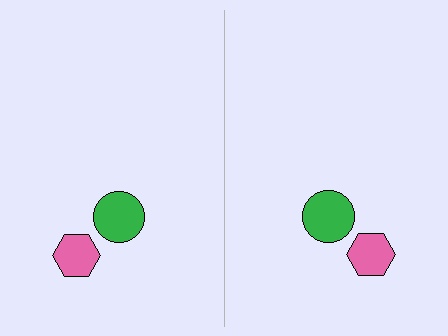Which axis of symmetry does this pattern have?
The pattern has a vertical axis of symmetry running through the center of the image.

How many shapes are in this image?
There are 4 shapes in this image.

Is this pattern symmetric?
Yes, this pattern has bilateral (reflection) symmetry.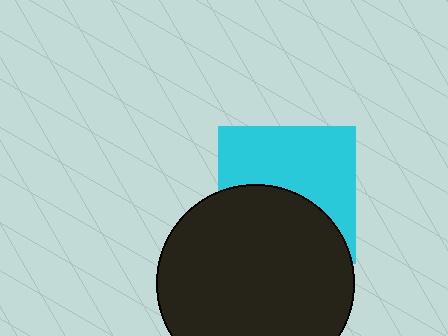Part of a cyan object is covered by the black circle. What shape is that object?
It is a square.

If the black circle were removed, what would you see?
You would see the complete cyan square.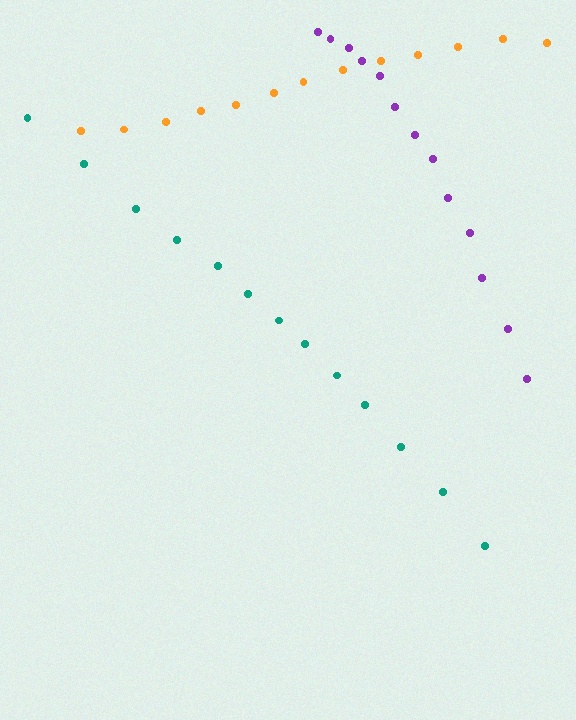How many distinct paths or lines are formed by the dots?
There are 3 distinct paths.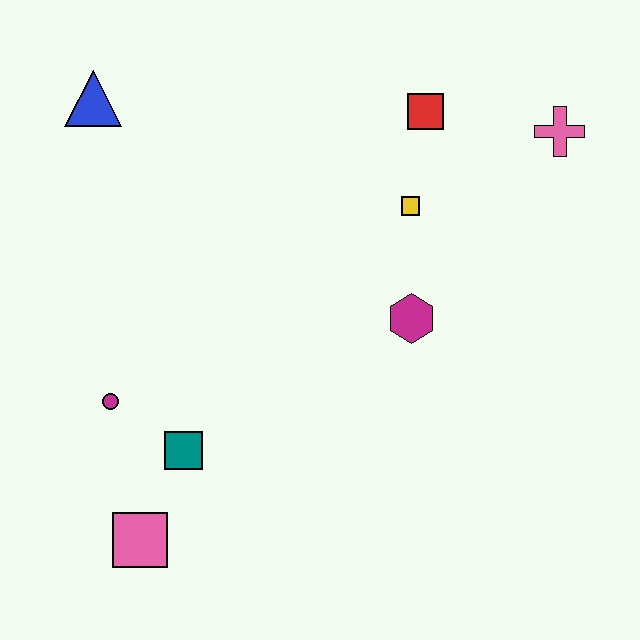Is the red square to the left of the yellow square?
No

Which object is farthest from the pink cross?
The pink square is farthest from the pink cross.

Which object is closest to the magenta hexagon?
The yellow square is closest to the magenta hexagon.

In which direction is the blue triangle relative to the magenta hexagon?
The blue triangle is to the left of the magenta hexagon.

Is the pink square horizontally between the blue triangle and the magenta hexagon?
Yes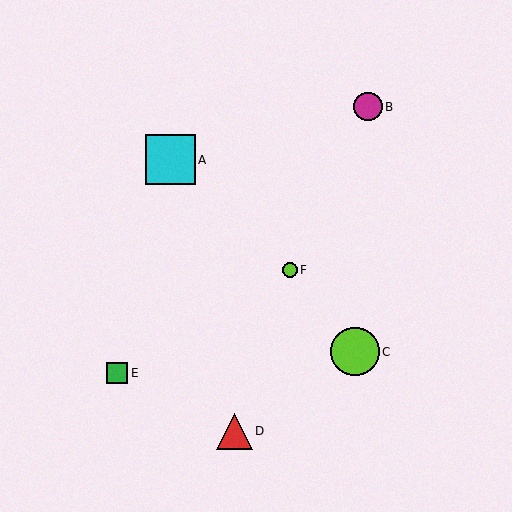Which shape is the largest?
The cyan square (labeled A) is the largest.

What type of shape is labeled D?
Shape D is a red triangle.